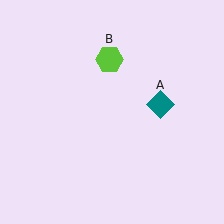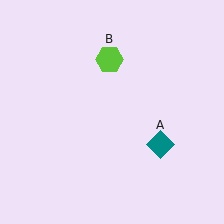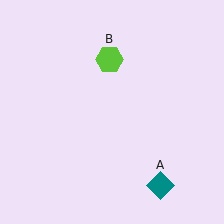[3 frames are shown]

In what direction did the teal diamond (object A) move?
The teal diamond (object A) moved down.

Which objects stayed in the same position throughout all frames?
Lime hexagon (object B) remained stationary.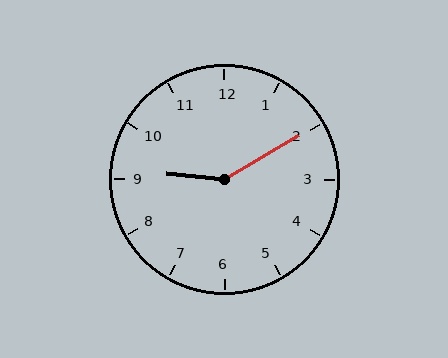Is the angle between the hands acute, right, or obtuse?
It is obtuse.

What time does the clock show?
9:10.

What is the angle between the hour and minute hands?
Approximately 145 degrees.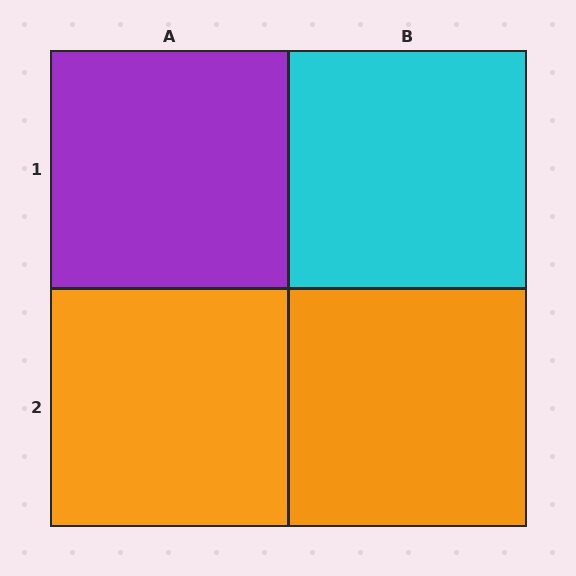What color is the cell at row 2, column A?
Orange.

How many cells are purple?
1 cell is purple.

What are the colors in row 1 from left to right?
Purple, cyan.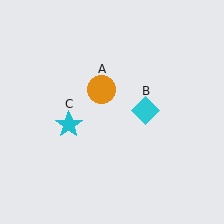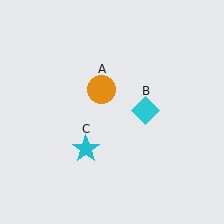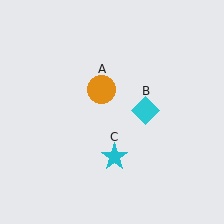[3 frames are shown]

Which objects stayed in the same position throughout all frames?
Orange circle (object A) and cyan diamond (object B) remained stationary.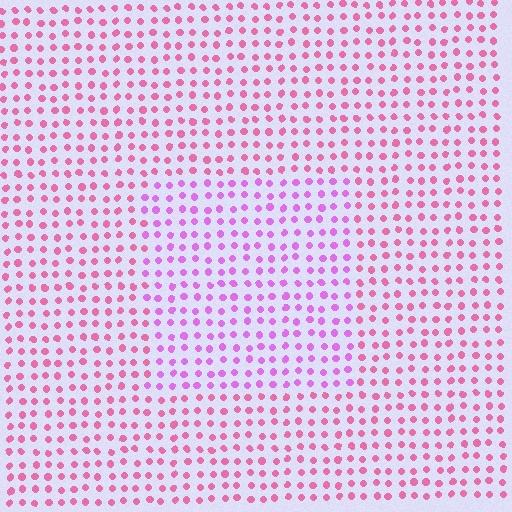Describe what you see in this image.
The image is filled with small pink elements in a uniform arrangement. A rectangle-shaped region is visible where the elements are tinted to a slightly different hue, forming a subtle color boundary.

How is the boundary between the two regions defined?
The boundary is defined purely by a slight shift in hue (about 34 degrees). Spacing, size, and orientation are identical on both sides.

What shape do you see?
I see a rectangle.